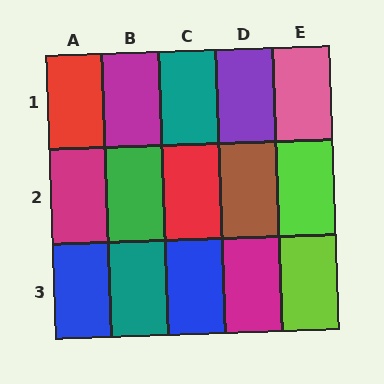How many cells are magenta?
3 cells are magenta.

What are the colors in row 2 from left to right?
Magenta, green, red, brown, lime.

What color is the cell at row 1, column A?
Red.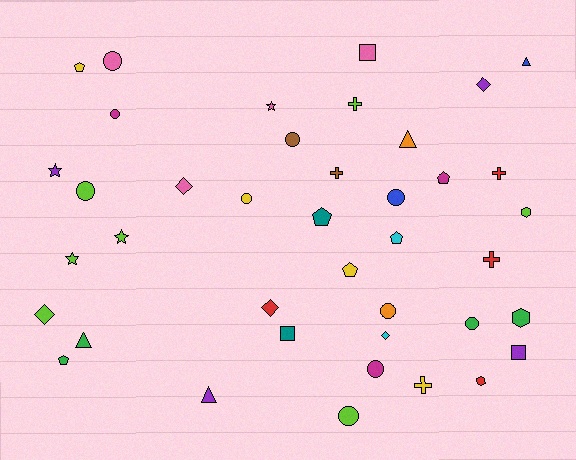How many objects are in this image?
There are 40 objects.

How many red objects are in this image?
There are 4 red objects.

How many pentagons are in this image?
There are 6 pentagons.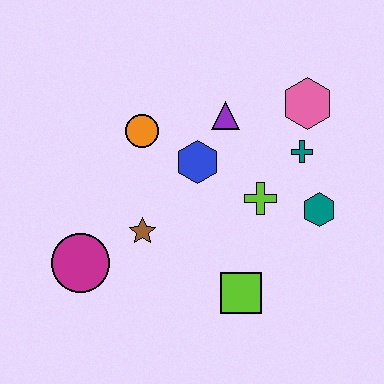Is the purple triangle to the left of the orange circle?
No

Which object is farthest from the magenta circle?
The pink hexagon is farthest from the magenta circle.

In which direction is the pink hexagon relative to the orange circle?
The pink hexagon is to the right of the orange circle.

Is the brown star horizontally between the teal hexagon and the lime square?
No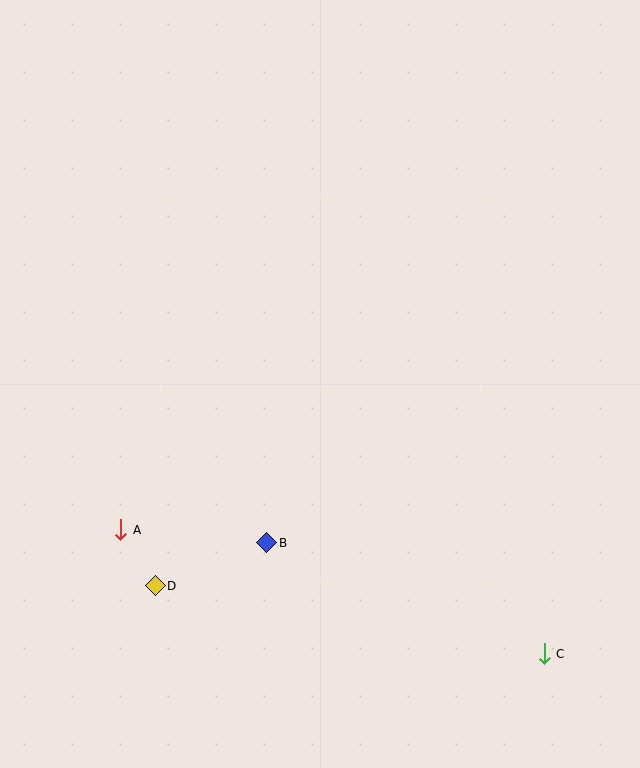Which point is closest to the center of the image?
Point B at (267, 543) is closest to the center.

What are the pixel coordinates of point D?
Point D is at (155, 586).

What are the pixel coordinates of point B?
Point B is at (267, 543).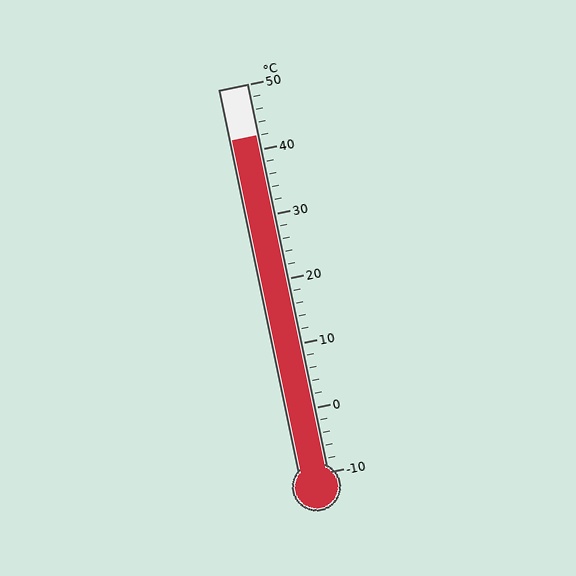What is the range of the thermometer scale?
The thermometer scale ranges from -10°C to 50°C.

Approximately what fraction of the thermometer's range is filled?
The thermometer is filled to approximately 85% of its range.